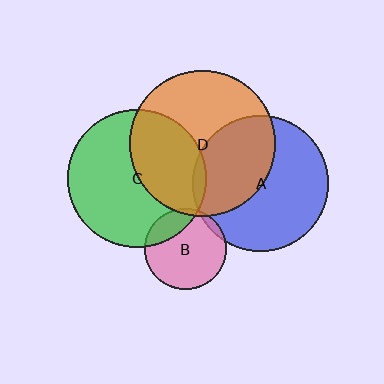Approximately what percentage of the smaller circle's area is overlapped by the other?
Approximately 5%.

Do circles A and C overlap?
Yes.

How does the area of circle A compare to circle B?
Approximately 2.8 times.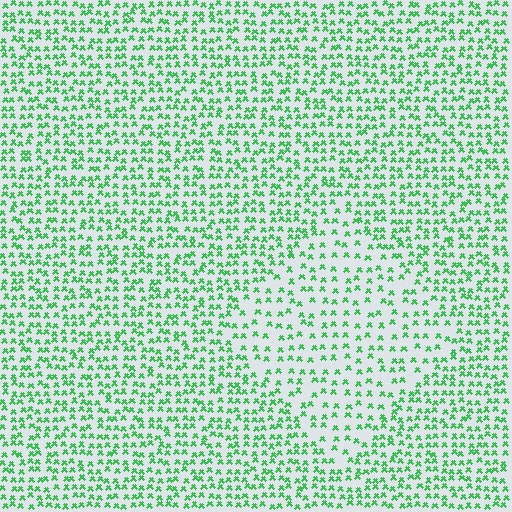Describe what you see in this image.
The image contains small green elements arranged at two different densities. A diamond-shaped region is visible where the elements are less densely packed than the surrounding area.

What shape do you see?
I see a diamond.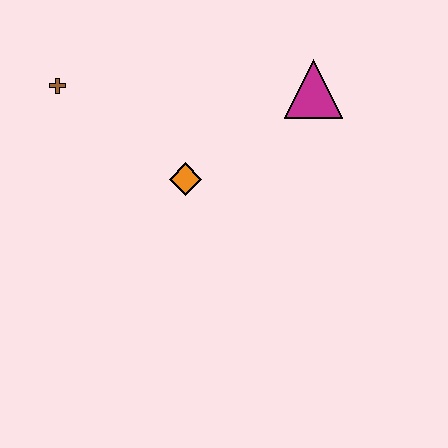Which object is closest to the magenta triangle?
The orange diamond is closest to the magenta triangle.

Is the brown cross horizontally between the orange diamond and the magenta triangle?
No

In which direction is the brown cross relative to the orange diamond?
The brown cross is to the left of the orange diamond.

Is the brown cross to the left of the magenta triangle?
Yes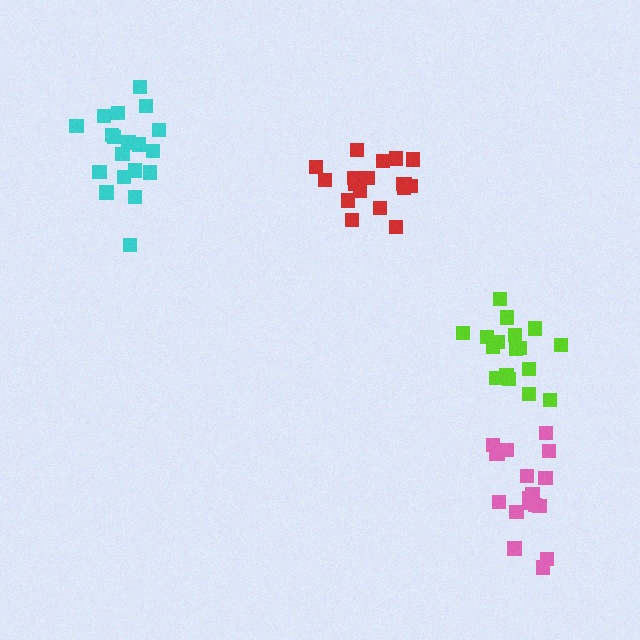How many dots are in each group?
Group 1: 18 dots, Group 2: 19 dots, Group 3: 17 dots, Group 4: 18 dots (72 total).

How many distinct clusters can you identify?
There are 4 distinct clusters.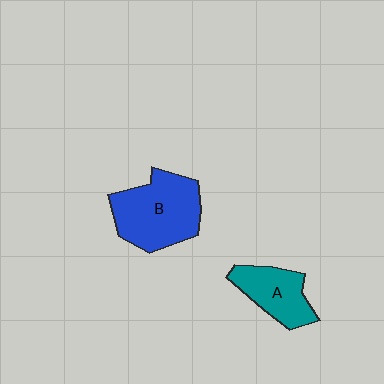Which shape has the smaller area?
Shape A (teal).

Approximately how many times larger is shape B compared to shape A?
Approximately 1.6 times.